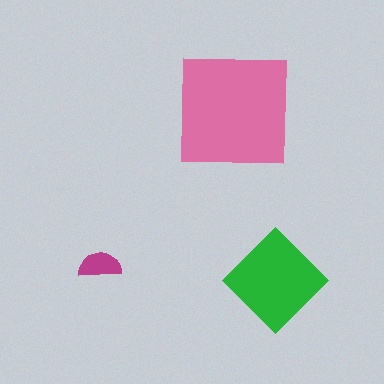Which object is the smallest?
The magenta semicircle.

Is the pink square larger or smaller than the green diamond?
Larger.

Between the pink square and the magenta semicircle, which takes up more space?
The pink square.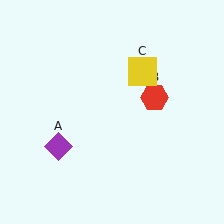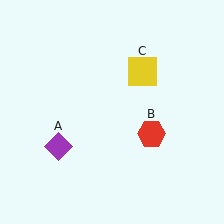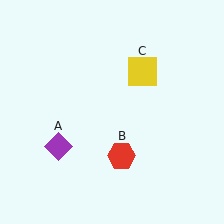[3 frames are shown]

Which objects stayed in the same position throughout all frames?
Purple diamond (object A) and yellow square (object C) remained stationary.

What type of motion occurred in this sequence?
The red hexagon (object B) rotated clockwise around the center of the scene.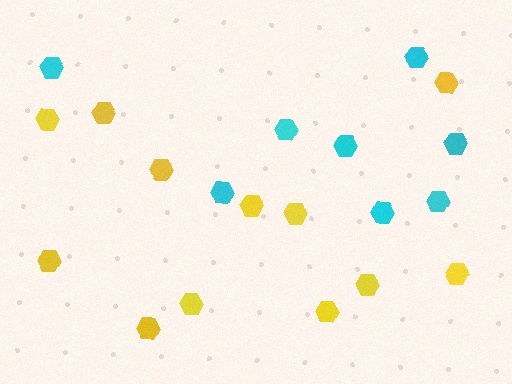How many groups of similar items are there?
There are 2 groups: one group of yellow hexagons (12) and one group of cyan hexagons (8).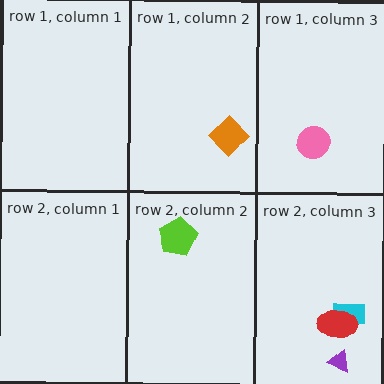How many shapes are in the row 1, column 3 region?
1.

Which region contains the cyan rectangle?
The row 2, column 3 region.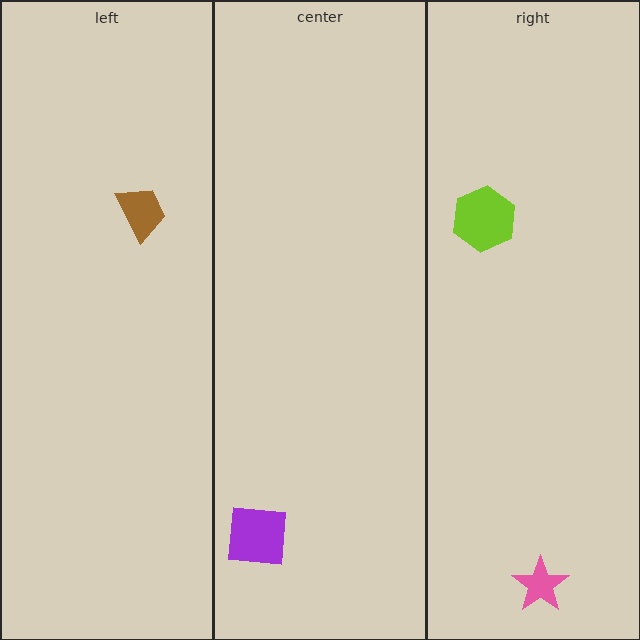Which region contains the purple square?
The center region.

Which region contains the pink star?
The right region.